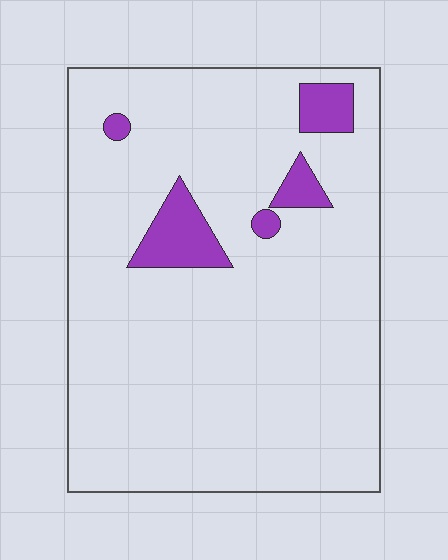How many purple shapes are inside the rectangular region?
5.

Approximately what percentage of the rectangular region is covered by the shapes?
Approximately 10%.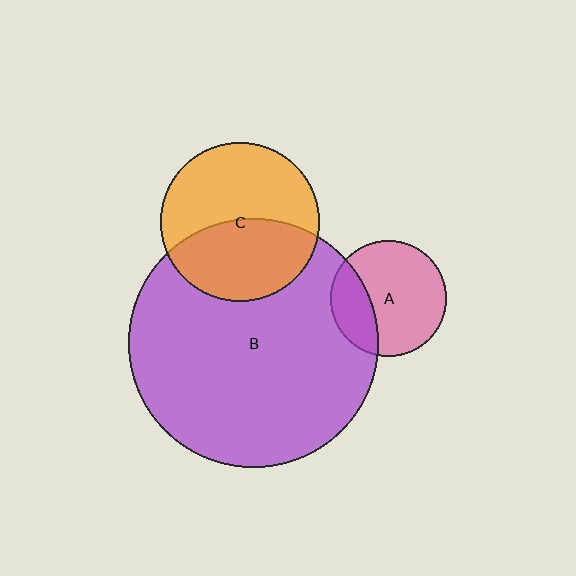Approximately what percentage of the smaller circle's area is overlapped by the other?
Approximately 25%.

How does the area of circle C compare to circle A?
Approximately 1.9 times.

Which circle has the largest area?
Circle B (purple).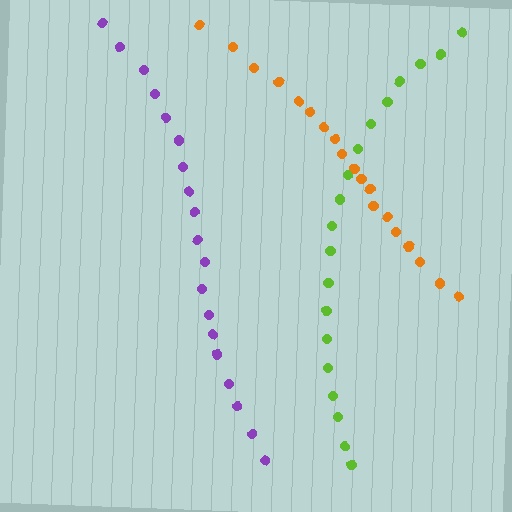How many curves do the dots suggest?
There are 3 distinct paths.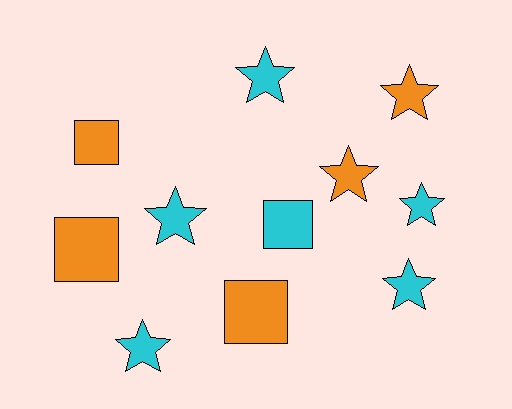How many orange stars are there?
There are 2 orange stars.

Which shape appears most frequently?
Star, with 7 objects.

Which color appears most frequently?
Cyan, with 6 objects.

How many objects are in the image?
There are 11 objects.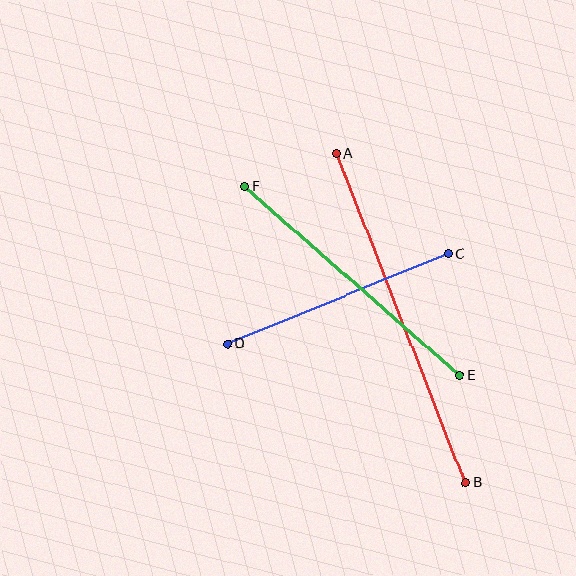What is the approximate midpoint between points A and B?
The midpoint is at approximately (401, 318) pixels.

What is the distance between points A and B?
The distance is approximately 354 pixels.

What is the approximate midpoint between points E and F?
The midpoint is at approximately (352, 281) pixels.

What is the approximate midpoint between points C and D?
The midpoint is at approximately (338, 299) pixels.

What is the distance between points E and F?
The distance is approximately 286 pixels.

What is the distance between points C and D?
The distance is approximately 238 pixels.